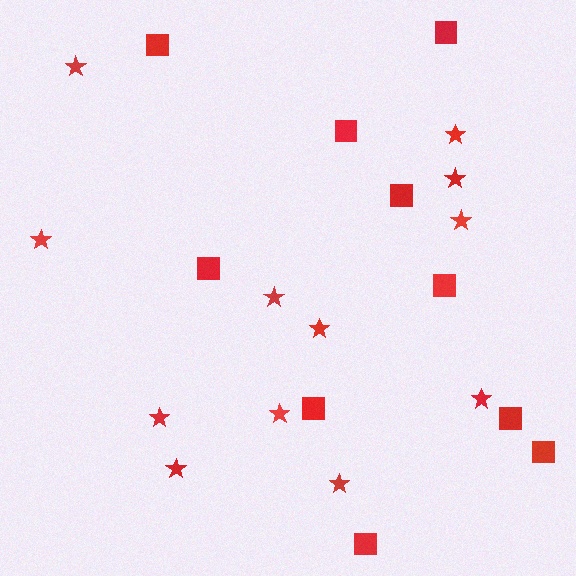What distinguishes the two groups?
There are 2 groups: one group of stars (12) and one group of squares (10).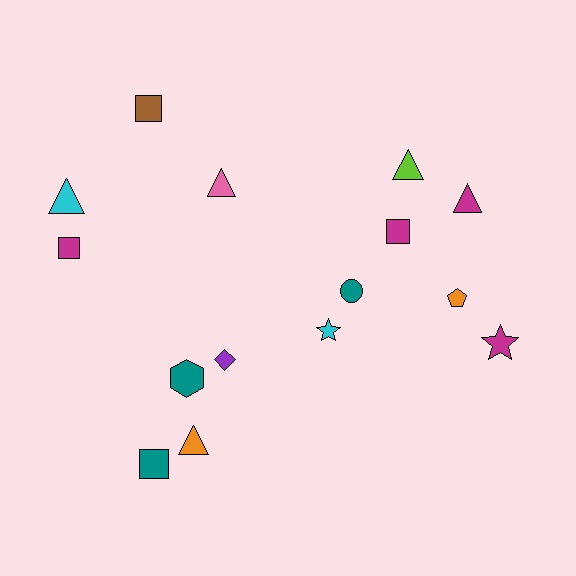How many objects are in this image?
There are 15 objects.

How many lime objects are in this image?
There is 1 lime object.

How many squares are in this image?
There are 4 squares.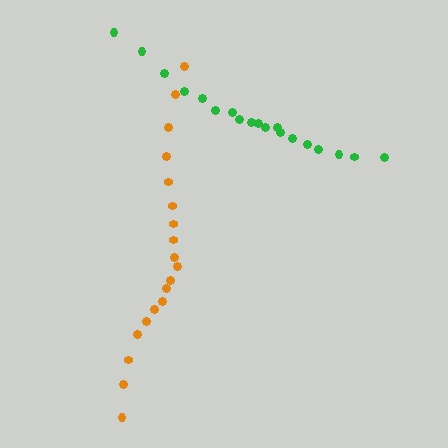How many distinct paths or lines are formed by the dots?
There are 2 distinct paths.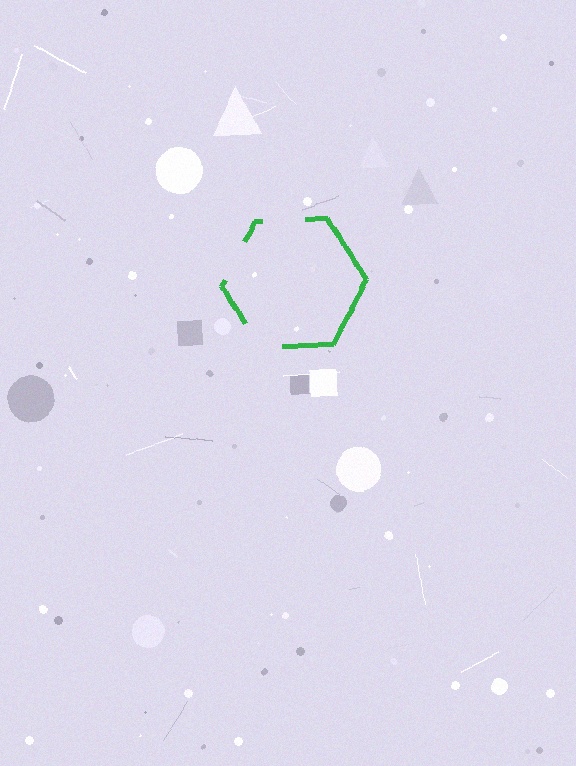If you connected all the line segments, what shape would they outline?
They would outline a hexagon.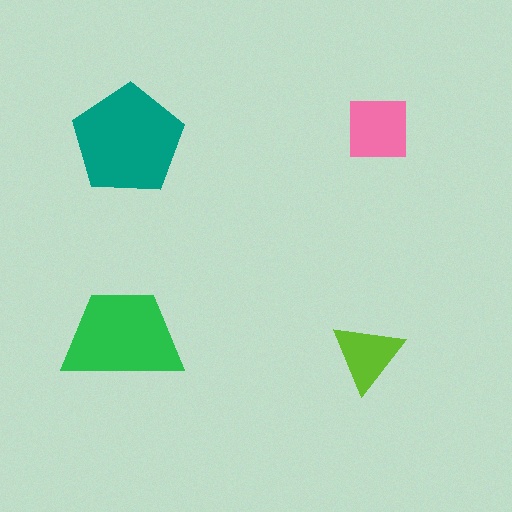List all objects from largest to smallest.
The teal pentagon, the green trapezoid, the pink square, the lime triangle.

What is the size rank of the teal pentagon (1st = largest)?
1st.